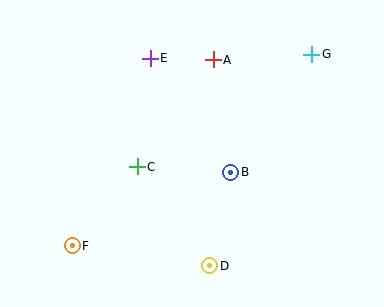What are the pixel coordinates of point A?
Point A is at (213, 60).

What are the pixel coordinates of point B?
Point B is at (231, 172).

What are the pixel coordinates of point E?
Point E is at (150, 58).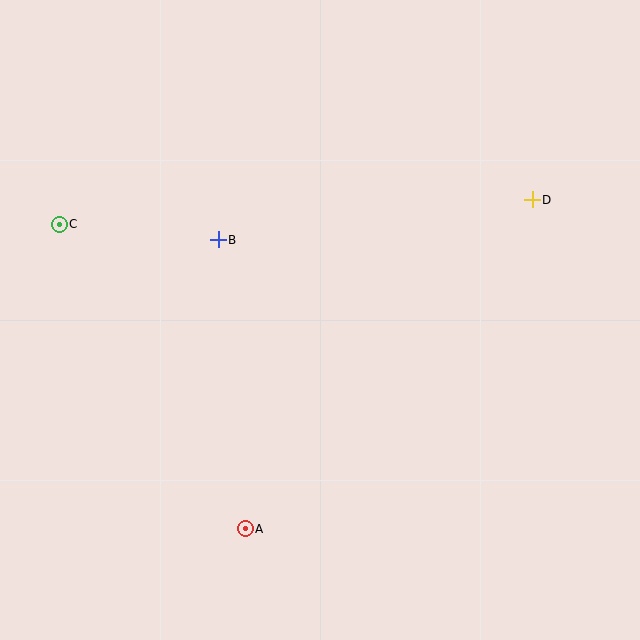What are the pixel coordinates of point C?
Point C is at (59, 224).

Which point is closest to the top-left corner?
Point C is closest to the top-left corner.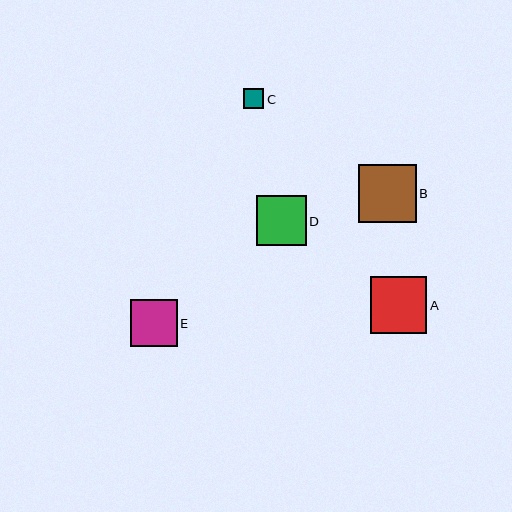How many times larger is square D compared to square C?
Square D is approximately 2.5 times the size of square C.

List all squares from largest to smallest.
From largest to smallest: B, A, D, E, C.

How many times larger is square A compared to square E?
Square A is approximately 1.2 times the size of square E.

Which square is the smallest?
Square C is the smallest with a size of approximately 20 pixels.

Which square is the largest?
Square B is the largest with a size of approximately 58 pixels.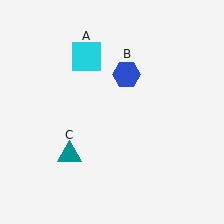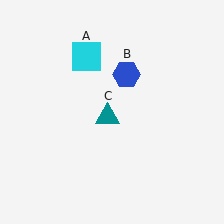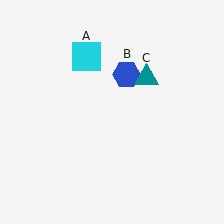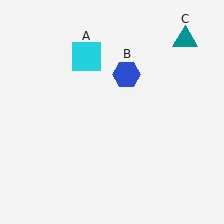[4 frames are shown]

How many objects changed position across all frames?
1 object changed position: teal triangle (object C).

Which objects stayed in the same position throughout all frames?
Cyan square (object A) and blue hexagon (object B) remained stationary.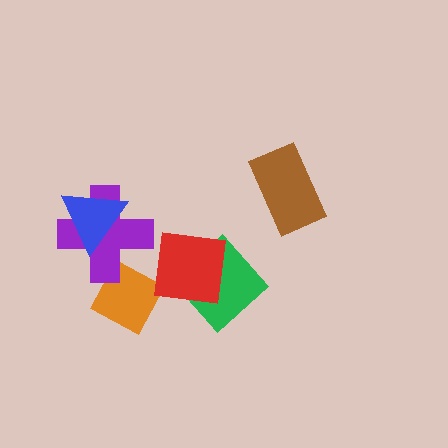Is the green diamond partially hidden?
Yes, it is partially covered by another shape.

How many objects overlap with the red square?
1 object overlaps with the red square.